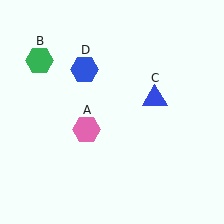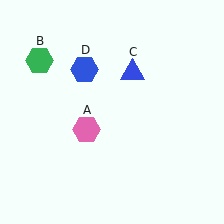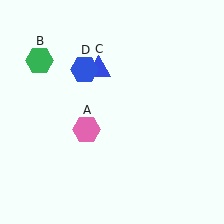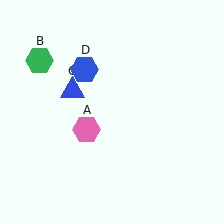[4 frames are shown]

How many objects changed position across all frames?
1 object changed position: blue triangle (object C).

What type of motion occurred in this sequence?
The blue triangle (object C) rotated counterclockwise around the center of the scene.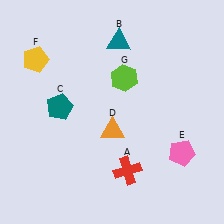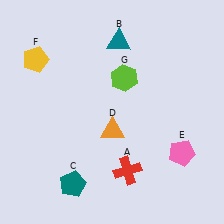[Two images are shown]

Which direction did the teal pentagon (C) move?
The teal pentagon (C) moved down.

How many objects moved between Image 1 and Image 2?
1 object moved between the two images.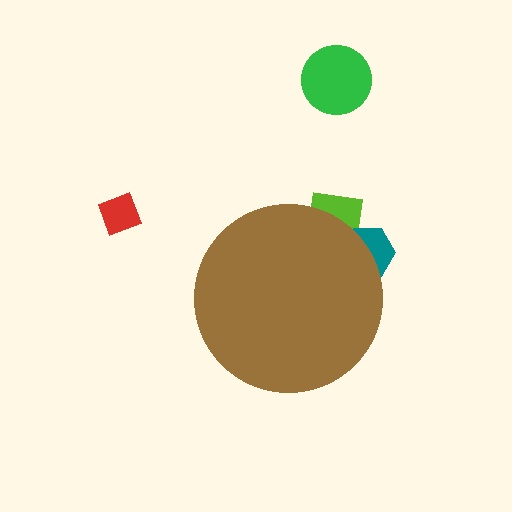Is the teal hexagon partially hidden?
Yes, the teal hexagon is partially hidden behind the brown circle.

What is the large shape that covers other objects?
A brown circle.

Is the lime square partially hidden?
Yes, the lime square is partially hidden behind the brown circle.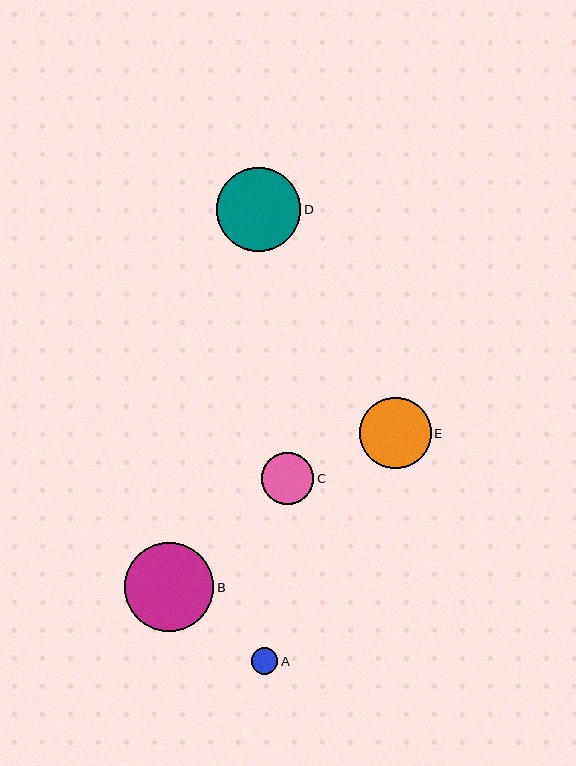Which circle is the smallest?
Circle A is the smallest with a size of approximately 26 pixels.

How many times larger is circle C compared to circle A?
Circle C is approximately 2.0 times the size of circle A.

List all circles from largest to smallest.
From largest to smallest: B, D, E, C, A.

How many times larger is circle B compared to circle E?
Circle B is approximately 1.2 times the size of circle E.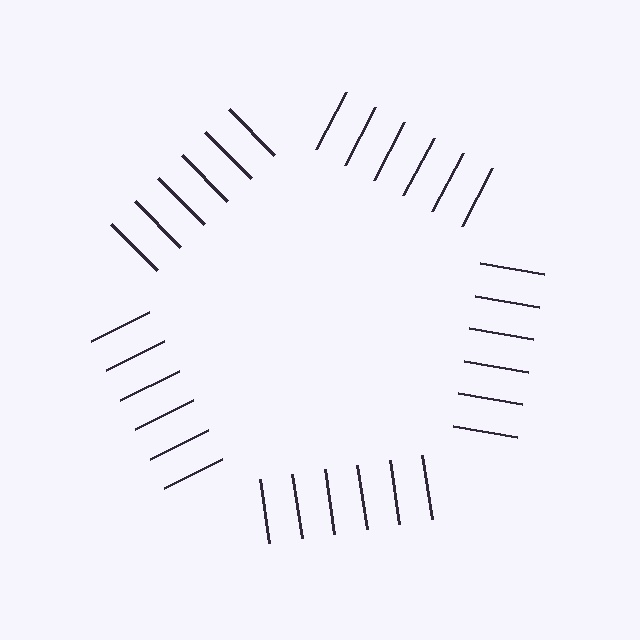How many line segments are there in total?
30 — 6 along each of the 5 edges.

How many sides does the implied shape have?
5 sides — the line-ends trace a pentagon.